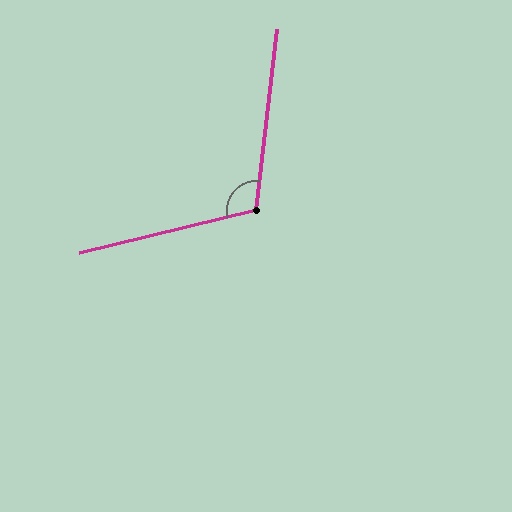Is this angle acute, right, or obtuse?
It is obtuse.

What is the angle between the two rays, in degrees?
Approximately 110 degrees.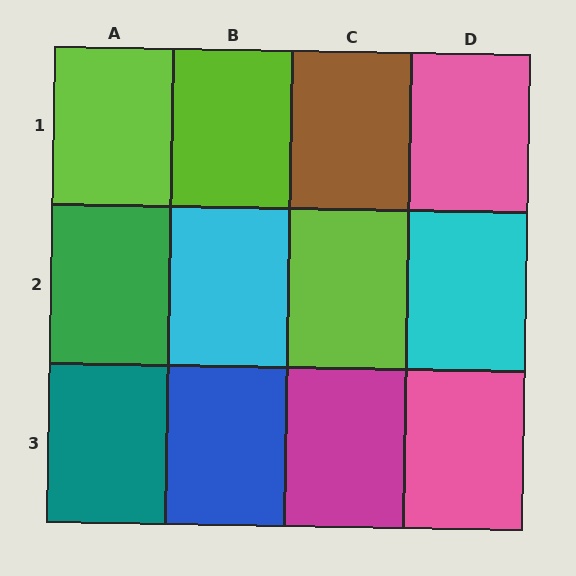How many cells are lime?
3 cells are lime.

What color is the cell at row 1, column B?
Lime.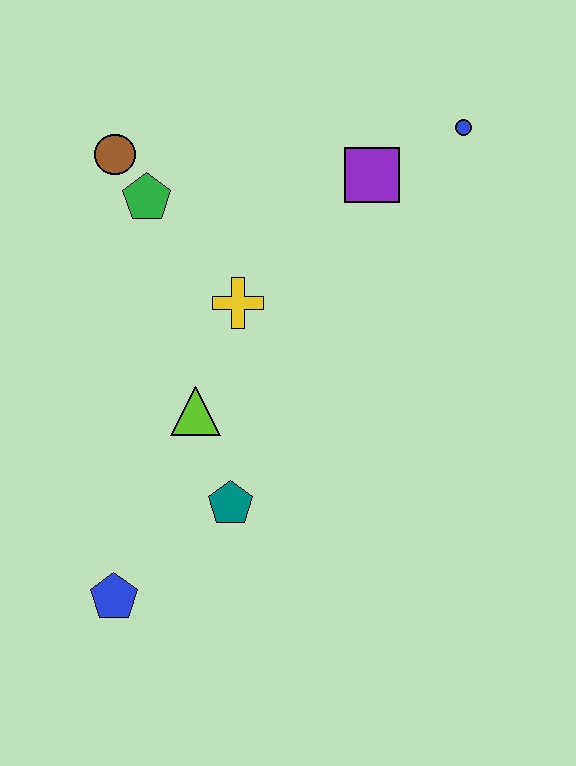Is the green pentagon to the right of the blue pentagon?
Yes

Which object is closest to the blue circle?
The purple square is closest to the blue circle.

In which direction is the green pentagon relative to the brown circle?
The green pentagon is below the brown circle.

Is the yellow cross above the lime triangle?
Yes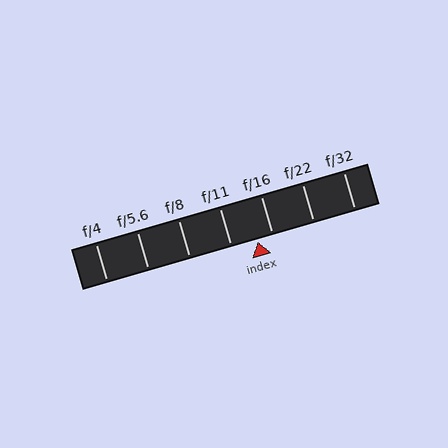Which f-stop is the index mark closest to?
The index mark is closest to f/16.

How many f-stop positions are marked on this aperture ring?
There are 7 f-stop positions marked.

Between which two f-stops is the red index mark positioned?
The index mark is between f/11 and f/16.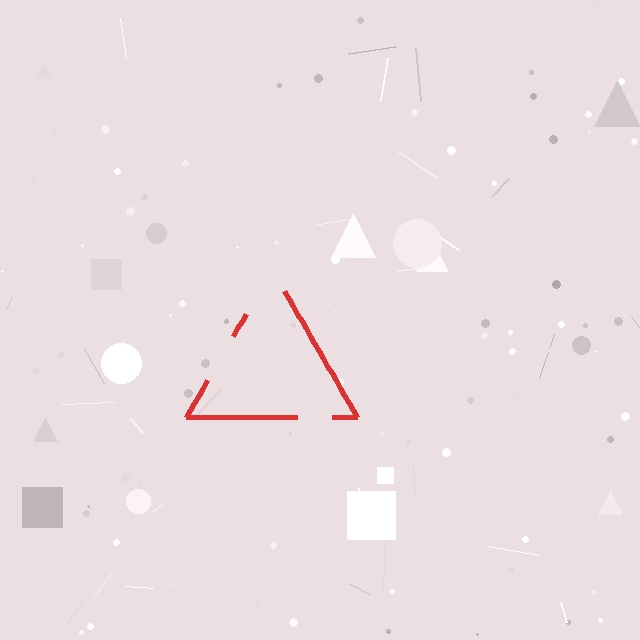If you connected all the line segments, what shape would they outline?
They would outline a triangle.